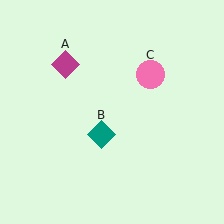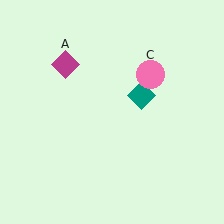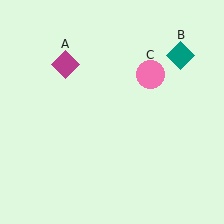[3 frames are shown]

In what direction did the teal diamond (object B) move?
The teal diamond (object B) moved up and to the right.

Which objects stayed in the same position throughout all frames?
Magenta diamond (object A) and pink circle (object C) remained stationary.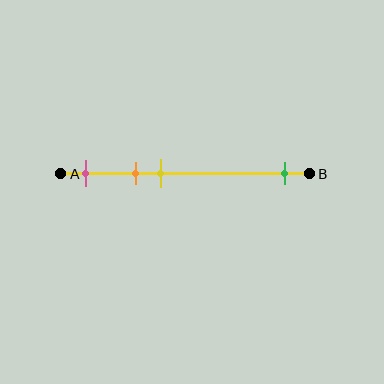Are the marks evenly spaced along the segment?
No, the marks are not evenly spaced.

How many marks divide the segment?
There are 4 marks dividing the segment.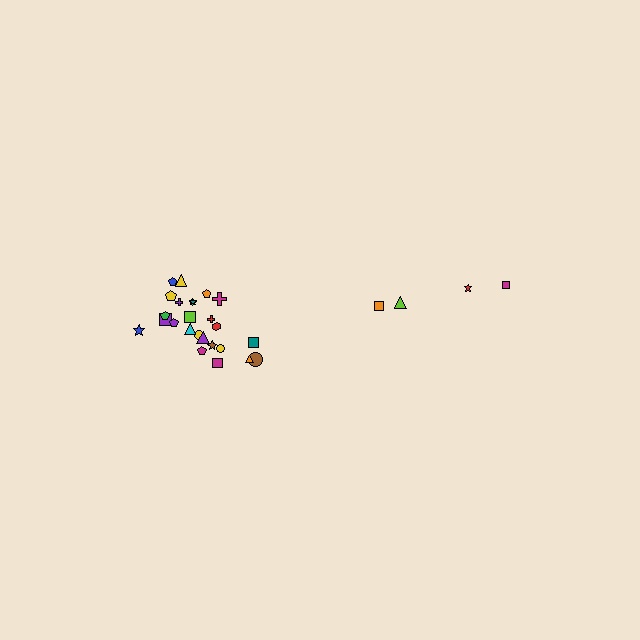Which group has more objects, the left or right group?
The left group.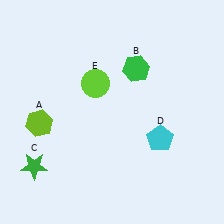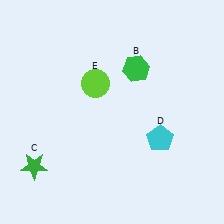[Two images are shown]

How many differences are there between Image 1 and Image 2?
There is 1 difference between the two images.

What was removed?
The lime hexagon (A) was removed in Image 2.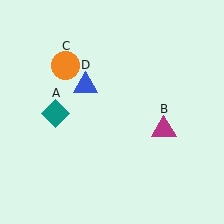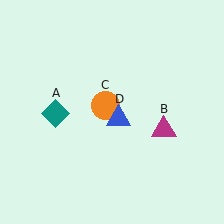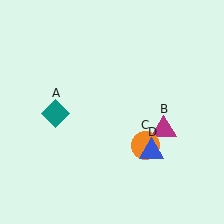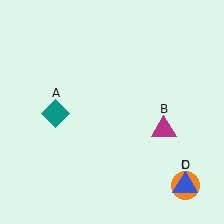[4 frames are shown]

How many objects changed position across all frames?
2 objects changed position: orange circle (object C), blue triangle (object D).